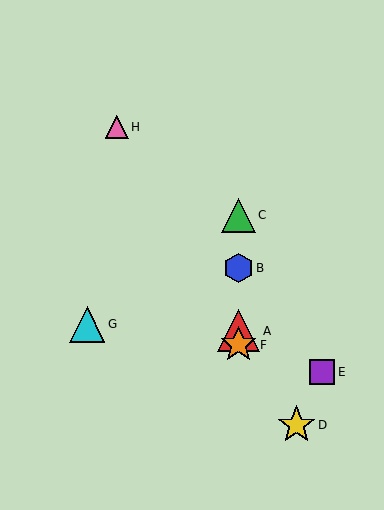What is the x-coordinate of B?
Object B is at x≈239.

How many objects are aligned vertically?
4 objects (A, B, C, F) are aligned vertically.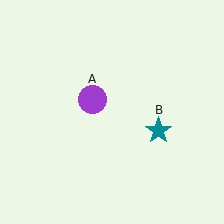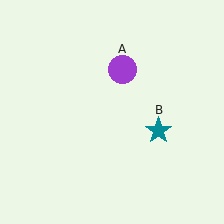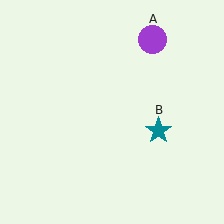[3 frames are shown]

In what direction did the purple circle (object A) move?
The purple circle (object A) moved up and to the right.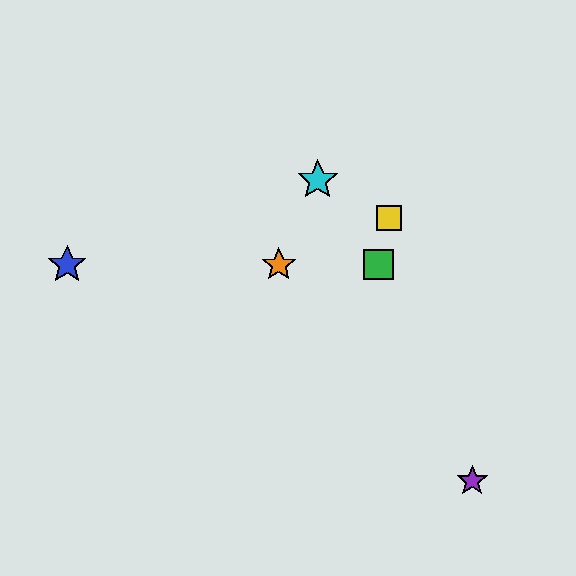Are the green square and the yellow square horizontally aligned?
No, the green square is at y≈265 and the yellow square is at y≈218.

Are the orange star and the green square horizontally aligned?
Yes, both are at y≈265.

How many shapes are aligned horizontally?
4 shapes (the red square, the blue star, the green square, the orange star) are aligned horizontally.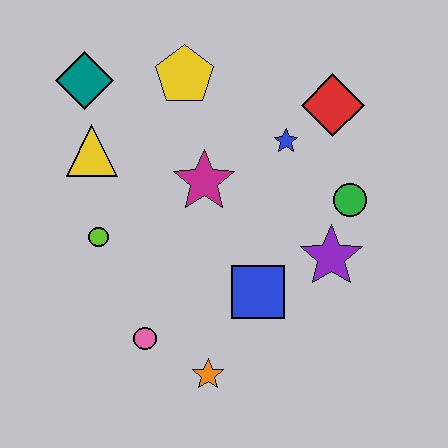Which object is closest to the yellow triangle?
The teal diamond is closest to the yellow triangle.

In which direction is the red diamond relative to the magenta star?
The red diamond is to the right of the magenta star.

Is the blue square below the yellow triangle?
Yes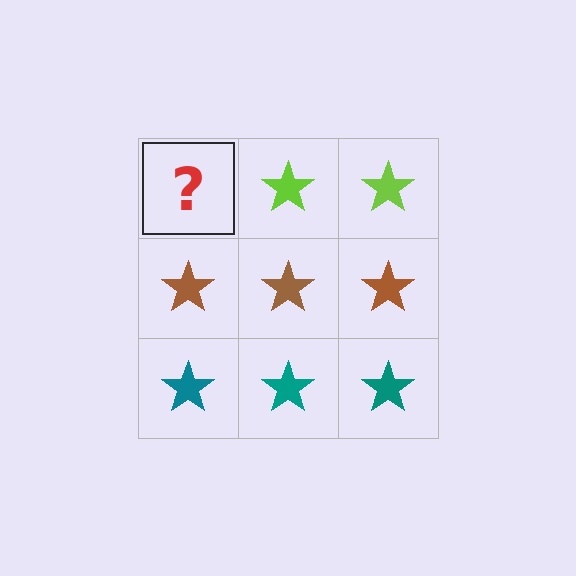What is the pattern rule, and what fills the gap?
The rule is that each row has a consistent color. The gap should be filled with a lime star.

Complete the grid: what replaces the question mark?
The question mark should be replaced with a lime star.